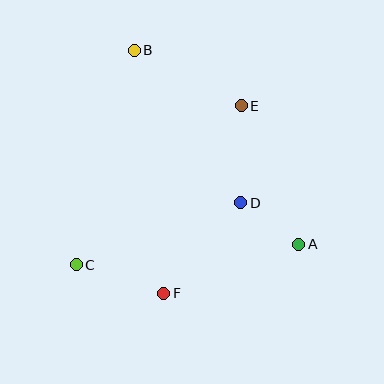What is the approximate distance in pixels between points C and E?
The distance between C and E is approximately 229 pixels.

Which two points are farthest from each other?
Points A and B are farthest from each other.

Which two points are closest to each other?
Points A and D are closest to each other.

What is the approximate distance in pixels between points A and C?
The distance between A and C is approximately 223 pixels.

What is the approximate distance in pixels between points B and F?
The distance between B and F is approximately 245 pixels.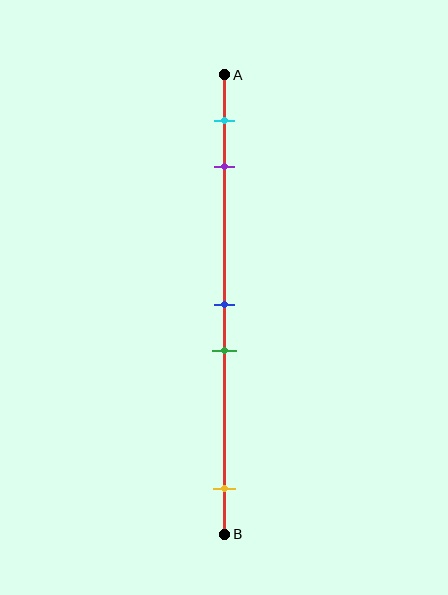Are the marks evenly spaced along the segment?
No, the marks are not evenly spaced.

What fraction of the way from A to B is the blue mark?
The blue mark is approximately 50% (0.5) of the way from A to B.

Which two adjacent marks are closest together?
The blue and green marks are the closest adjacent pair.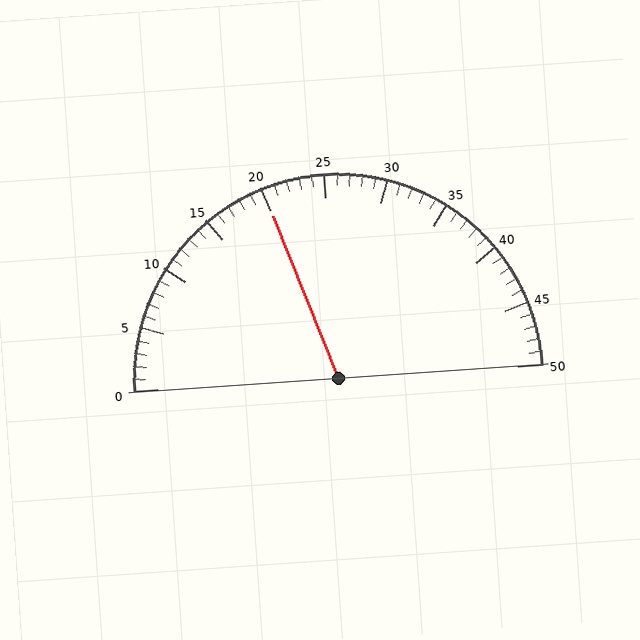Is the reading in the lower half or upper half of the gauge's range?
The reading is in the lower half of the range (0 to 50).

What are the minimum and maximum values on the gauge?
The gauge ranges from 0 to 50.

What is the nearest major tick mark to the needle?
The nearest major tick mark is 20.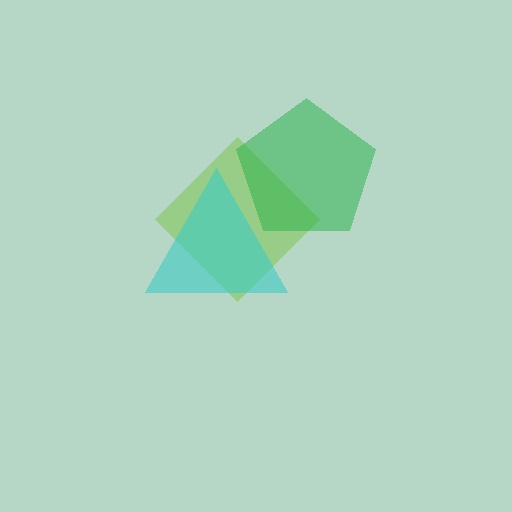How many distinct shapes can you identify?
There are 3 distinct shapes: a lime diamond, a cyan triangle, a green pentagon.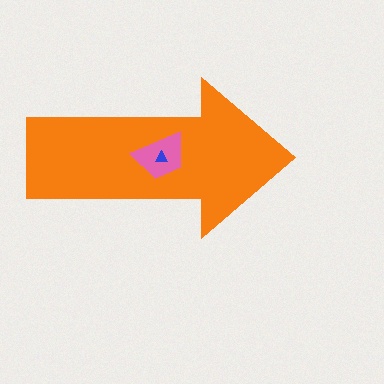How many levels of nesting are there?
3.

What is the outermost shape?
The orange arrow.